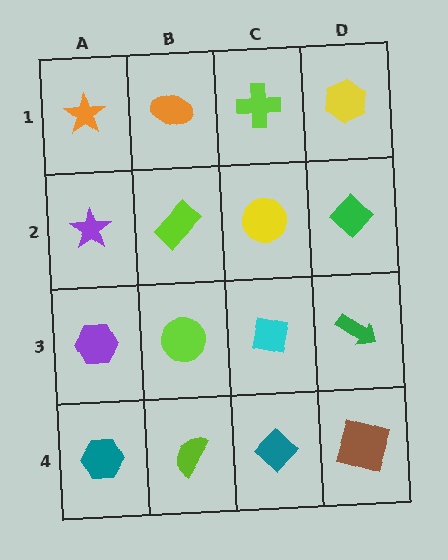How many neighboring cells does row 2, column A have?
3.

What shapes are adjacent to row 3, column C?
A yellow circle (row 2, column C), a teal diamond (row 4, column C), a lime circle (row 3, column B), a green arrow (row 3, column D).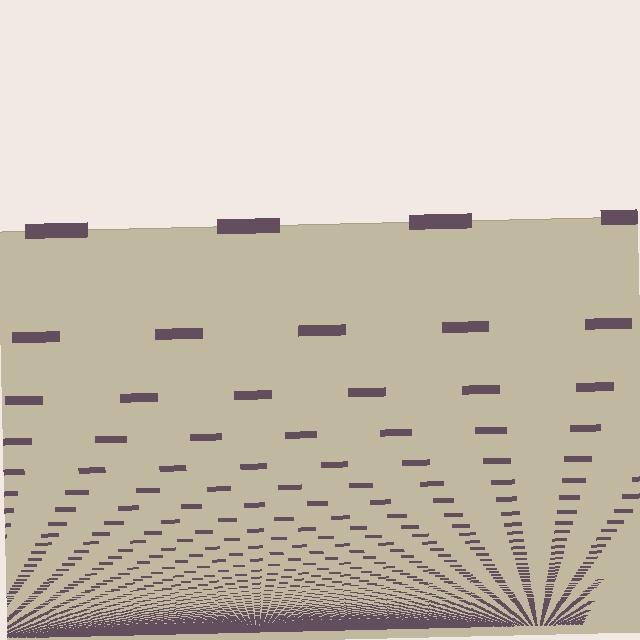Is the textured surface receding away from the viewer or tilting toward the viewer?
The surface appears to tilt toward the viewer. Texture elements get larger and sparser toward the top.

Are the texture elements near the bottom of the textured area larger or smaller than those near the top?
Smaller. The gradient is inverted — elements near the bottom are smaller and denser.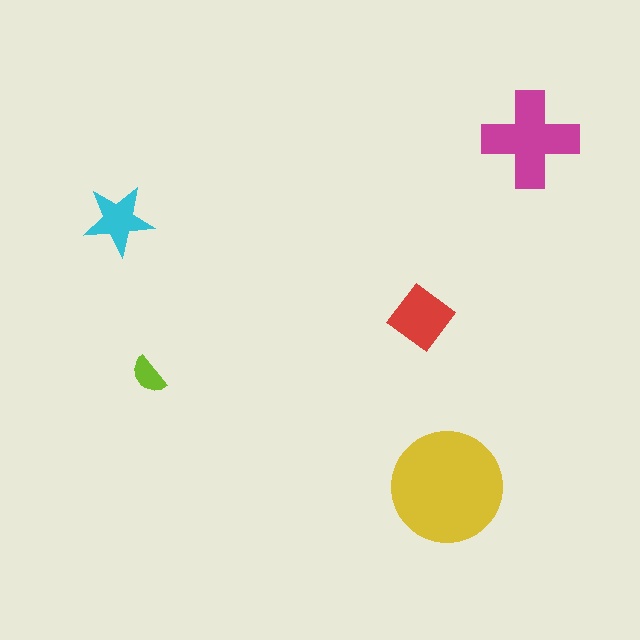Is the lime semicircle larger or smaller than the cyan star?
Smaller.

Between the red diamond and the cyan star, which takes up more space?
The red diamond.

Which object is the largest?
The yellow circle.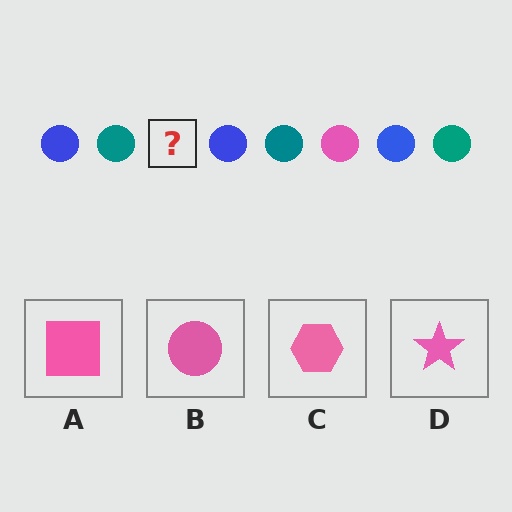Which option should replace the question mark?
Option B.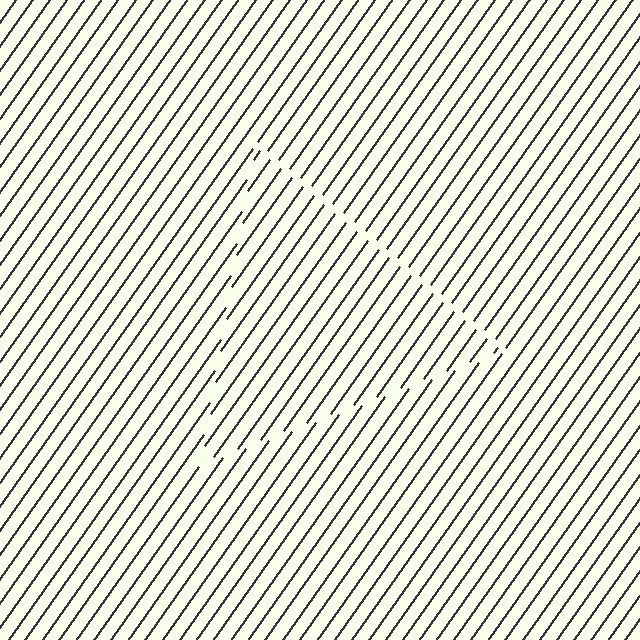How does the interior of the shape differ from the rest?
The interior of the shape contains the same grating, shifted by half a period — the contour is defined by the phase discontinuity where line-ends from the inner and outer gratings abut.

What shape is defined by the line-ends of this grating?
An illusory triangle. The interior of the shape contains the same grating, shifted by half a period — the contour is defined by the phase discontinuity where line-ends from the inner and outer gratings abut.